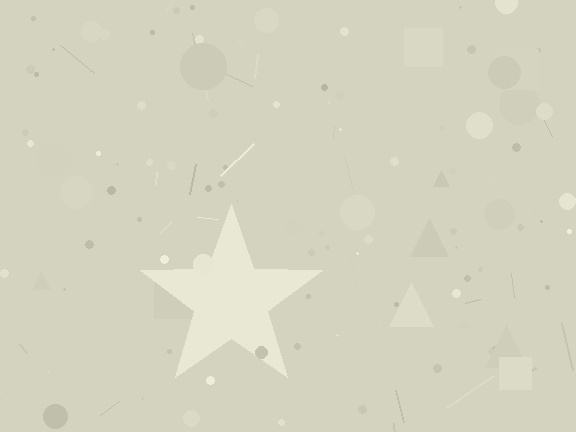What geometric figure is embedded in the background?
A star is embedded in the background.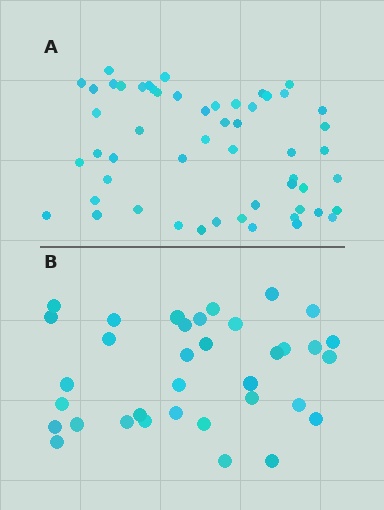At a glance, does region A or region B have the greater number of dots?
Region A (the top region) has more dots.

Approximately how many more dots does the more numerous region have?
Region A has approximately 20 more dots than region B.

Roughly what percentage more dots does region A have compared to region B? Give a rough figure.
About 55% more.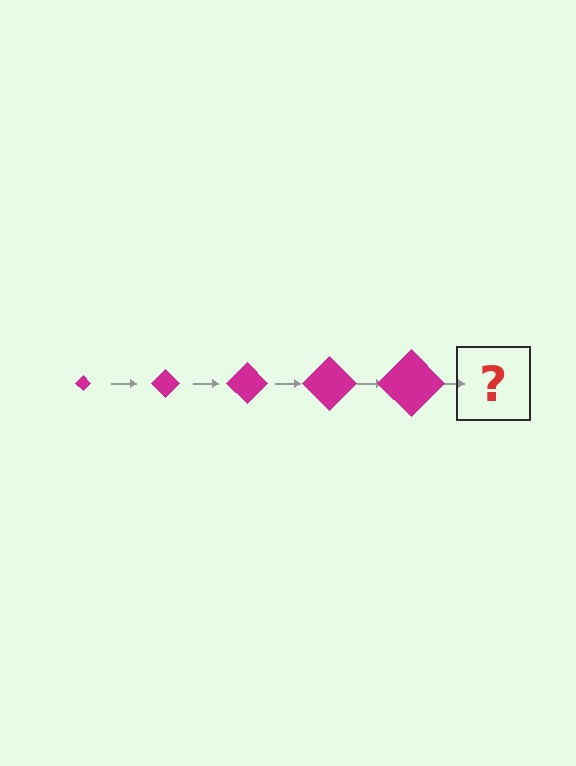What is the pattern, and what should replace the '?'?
The pattern is that the diamond gets progressively larger each step. The '?' should be a magenta diamond, larger than the previous one.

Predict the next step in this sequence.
The next step is a magenta diamond, larger than the previous one.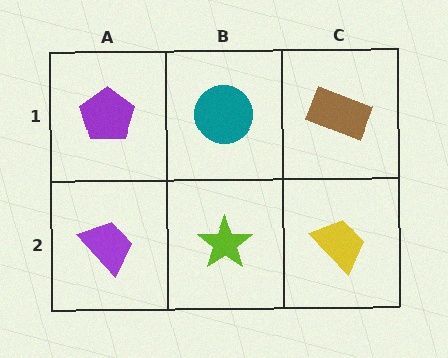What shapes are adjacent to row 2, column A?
A purple pentagon (row 1, column A), a lime star (row 2, column B).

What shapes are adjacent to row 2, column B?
A teal circle (row 1, column B), a purple trapezoid (row 2, column A), a yellow trapezoid (row 2, column C).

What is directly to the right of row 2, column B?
A yellow trapezoid.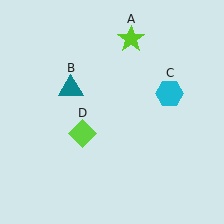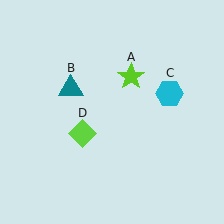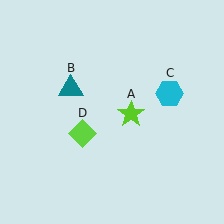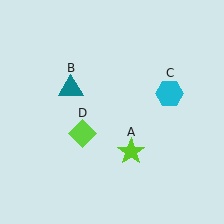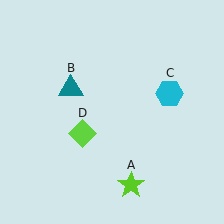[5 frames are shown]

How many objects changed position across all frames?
1 object changed position: lime star (object A).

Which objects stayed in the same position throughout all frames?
Teal triangle (object B) and cyan hexagon (object C) and lime diamond (object D) remained stationary.